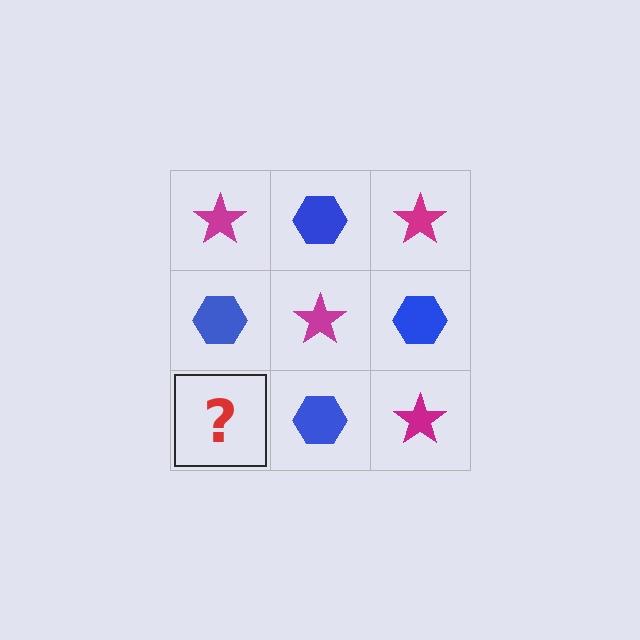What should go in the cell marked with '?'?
The missing cell should contain a magenta star.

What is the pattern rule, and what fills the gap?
The rule is that it alternates magenta star and blue hexagon in a checkerboard pattern. The gap should be filled with a magenta star.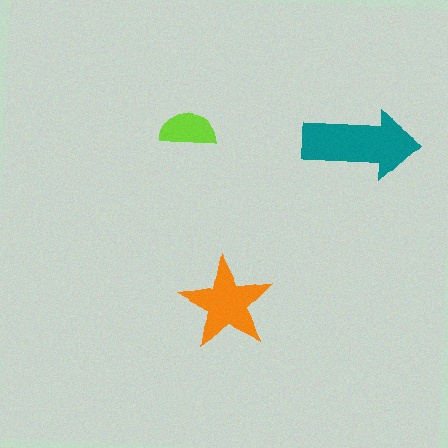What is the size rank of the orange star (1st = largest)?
2nd.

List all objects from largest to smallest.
The teal arrow, the orange star, the lime semicircle.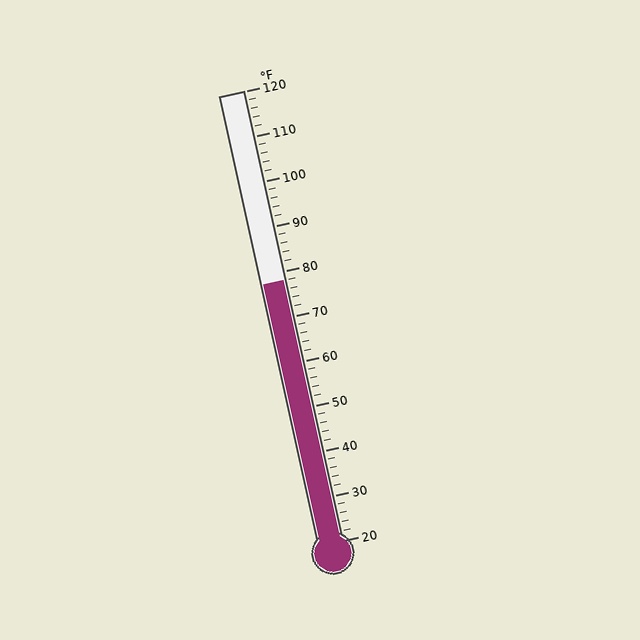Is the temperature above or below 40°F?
The temperature is above 40°F.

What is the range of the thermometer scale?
The thermometer scale ranges from 20°F to 120°F.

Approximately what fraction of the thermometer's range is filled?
The thermometer is filled to approximately 60% of its range.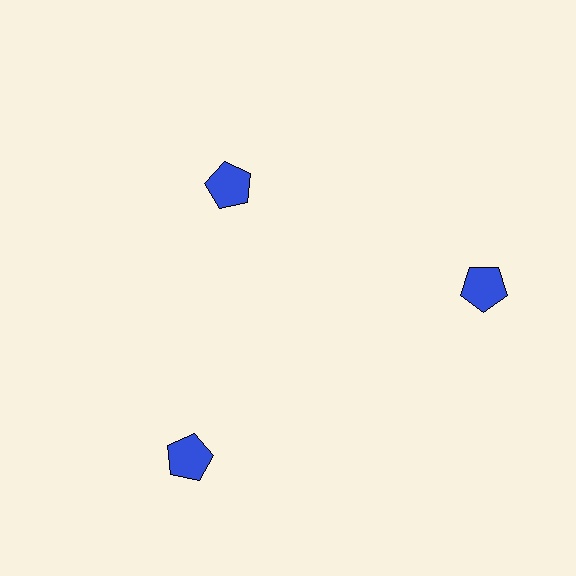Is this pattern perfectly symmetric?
No. The 3 blue pentagons are arranged in a ring, but one element near the 11 o'clock position is pulled inward toward the center, breaking the 3-fold rotational symmetry.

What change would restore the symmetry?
The symmetry would be restored by moving it outward, back onto the ring so that all 3 pentagons sit at equal angles and equal distance from the center.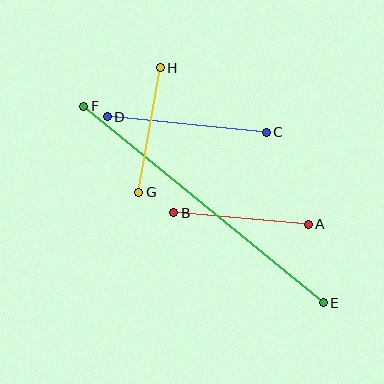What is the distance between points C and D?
The distance is approximately 160 pixels.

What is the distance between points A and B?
The distance is approximately 135 pixels.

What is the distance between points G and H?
The distance is approximately 126 pixels.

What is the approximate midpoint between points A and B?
The midpoint is at approximately (241, 218) pixels.